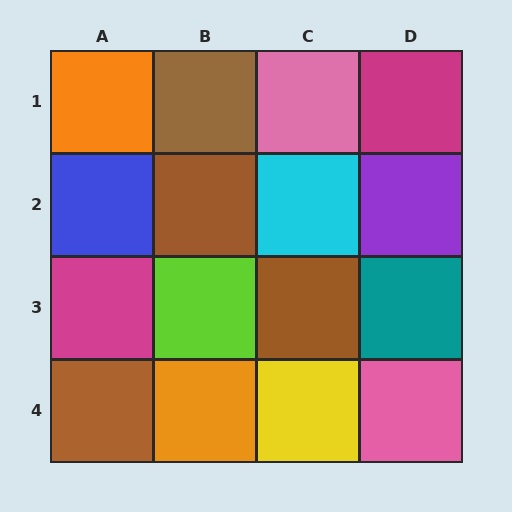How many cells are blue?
1 cell is blue.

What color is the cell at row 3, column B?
Lime.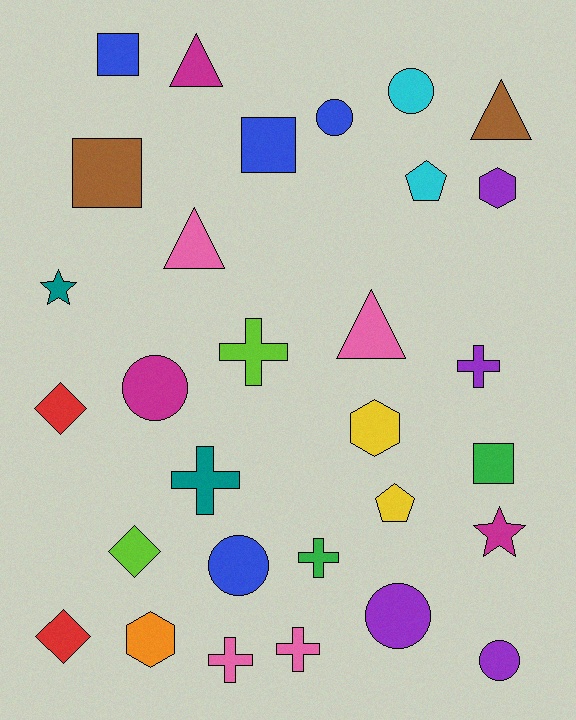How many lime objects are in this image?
There are 2 lime objects.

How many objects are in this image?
There are 30 objects.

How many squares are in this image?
There are 4 squares.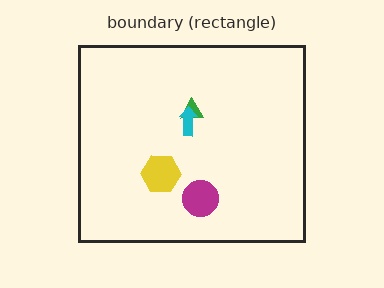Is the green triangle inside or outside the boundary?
Inside.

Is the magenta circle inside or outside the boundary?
Inside.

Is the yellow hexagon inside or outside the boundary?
Inside.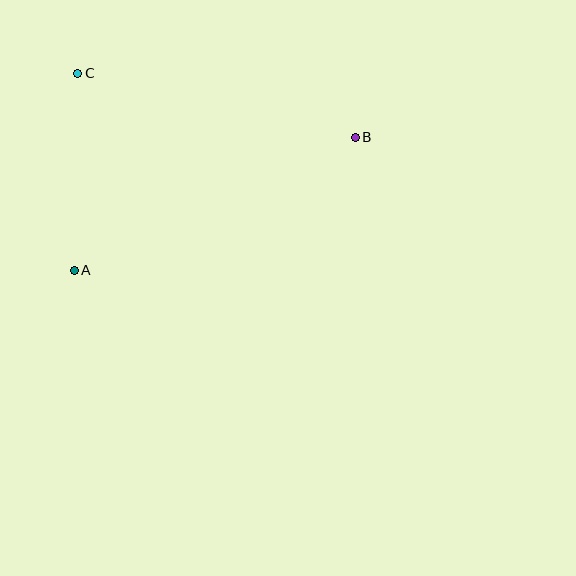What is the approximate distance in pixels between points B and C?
The distance between B and C is approximately 285 pixels.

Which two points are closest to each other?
Points A and C are closest to each other.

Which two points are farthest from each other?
Points A and B are farthest from each other.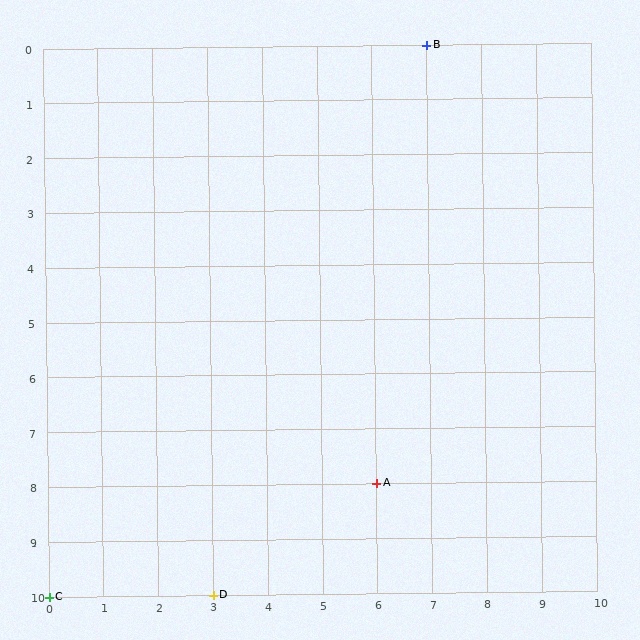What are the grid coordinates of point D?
Point D is at grid coordinates (3, 10).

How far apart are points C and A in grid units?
Points C and A are 6 columns and 2 rows apart (about 6.3 grid units diagonally).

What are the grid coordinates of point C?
Point C is at grid coordinates (0, 10).